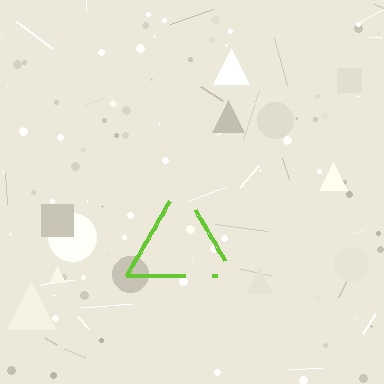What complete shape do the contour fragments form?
The contour fragments form a triangle.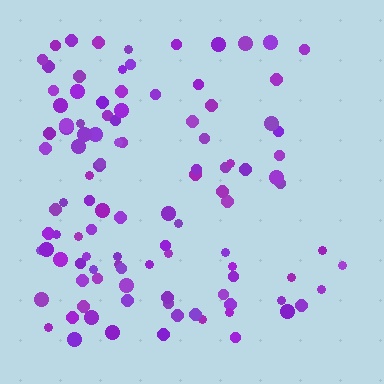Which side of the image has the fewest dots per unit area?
The right.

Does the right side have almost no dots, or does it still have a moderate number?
Still a moderate number, just noticeably fewer than the left.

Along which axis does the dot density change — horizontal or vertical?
Horizontal.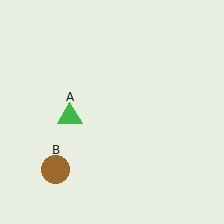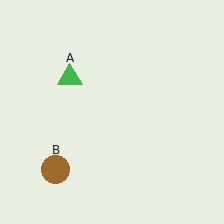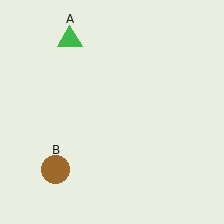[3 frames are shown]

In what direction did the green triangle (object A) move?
The green triangle (object A) moved up.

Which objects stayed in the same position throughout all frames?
Brown circle (object B) remained stationary.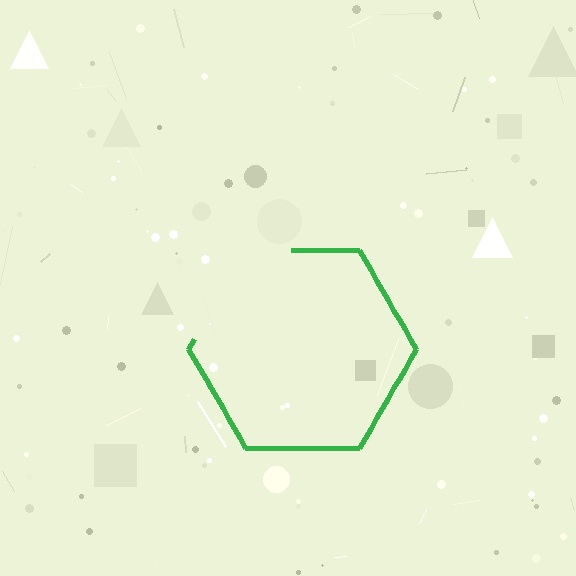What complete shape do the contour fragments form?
The contour fragments form a hexagon.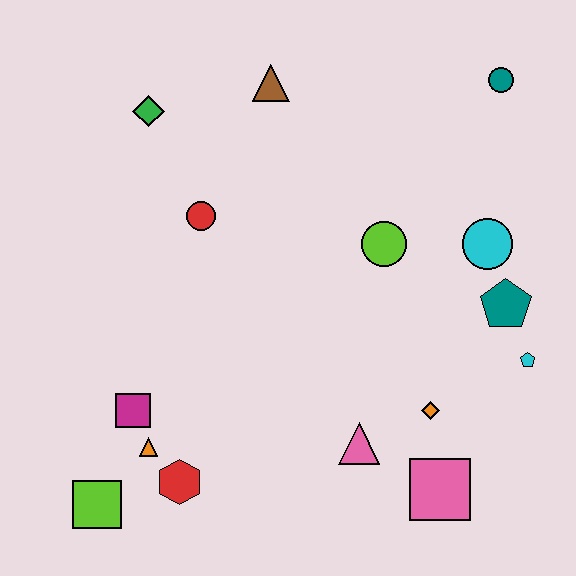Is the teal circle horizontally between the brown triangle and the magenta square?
No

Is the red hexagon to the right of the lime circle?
No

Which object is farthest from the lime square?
The teal circle is farthest from the lime square.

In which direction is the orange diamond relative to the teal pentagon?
The orange diamond is below the teal pentagon.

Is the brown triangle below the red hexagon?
No